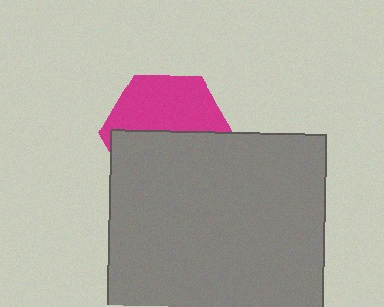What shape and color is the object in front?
The object in front is a gray square.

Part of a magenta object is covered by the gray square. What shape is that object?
It is a hexagon.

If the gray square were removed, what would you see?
You would see the complete magenta hexagon.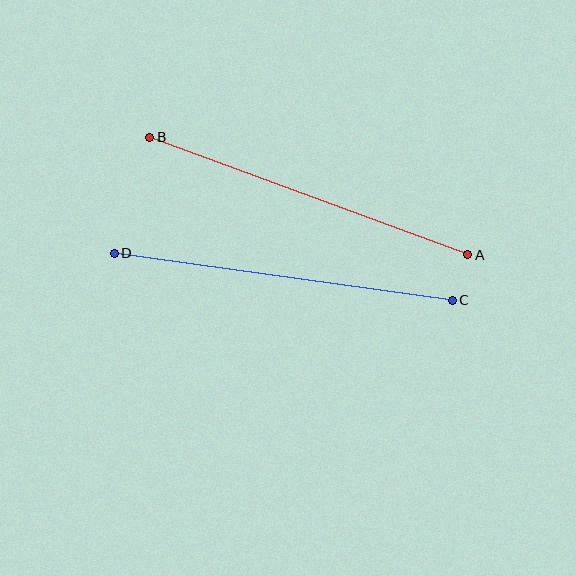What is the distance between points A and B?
The distance is approximately 339 pixels.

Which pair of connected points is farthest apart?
Points C and D are farthest apart.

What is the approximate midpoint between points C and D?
The midpoint is at approximately (283, 277) pixels.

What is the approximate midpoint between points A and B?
The midpoint is at approximately (309, 196) pixels.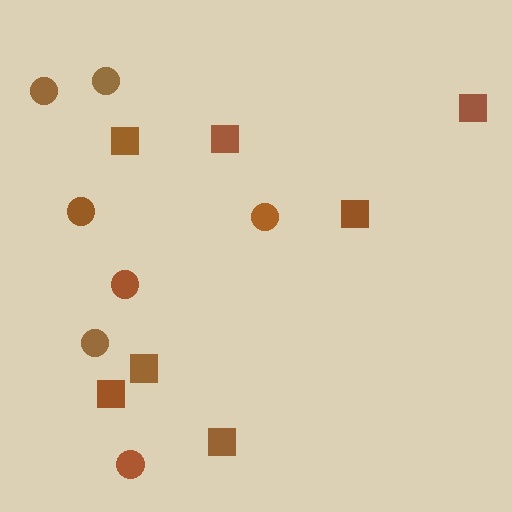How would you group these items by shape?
There are 2 groups: one group of circles (7) and one group of squares (7).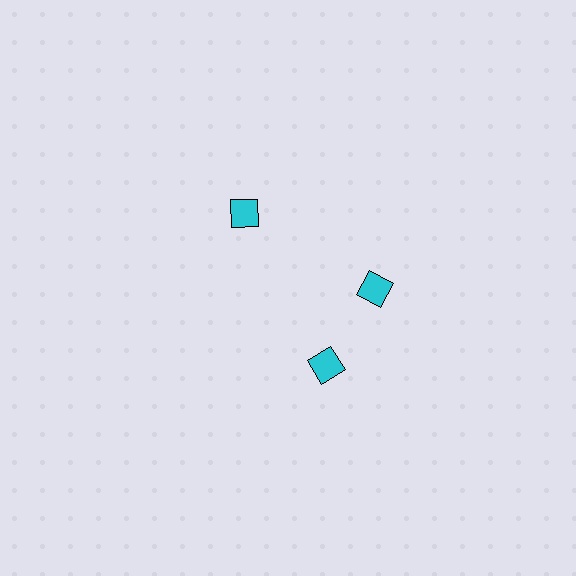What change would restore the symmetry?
The symmetry would be restored by rotating it back into even spacing with its neighbors so that all 3 diamonds sit at equal angles and equal distance from the center.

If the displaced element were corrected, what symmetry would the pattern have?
It would have 3-fold rotational symmetry — the pattern would map onto itself every 120 degrees.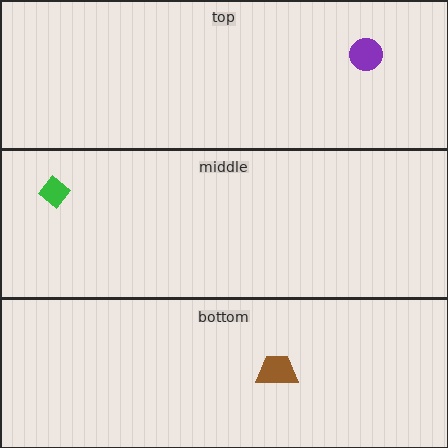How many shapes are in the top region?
1.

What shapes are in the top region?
The purple circle.